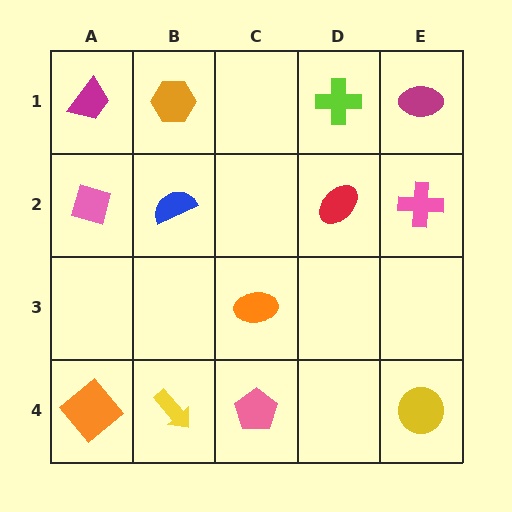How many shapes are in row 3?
1 shape.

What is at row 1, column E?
A magenta ellipse.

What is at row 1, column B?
An orange hexagon.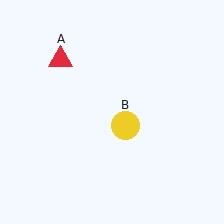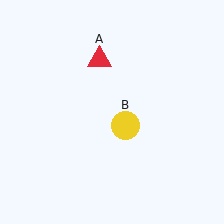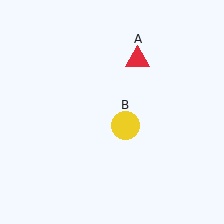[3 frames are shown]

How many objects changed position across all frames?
1 object changed position: red triangle (object A).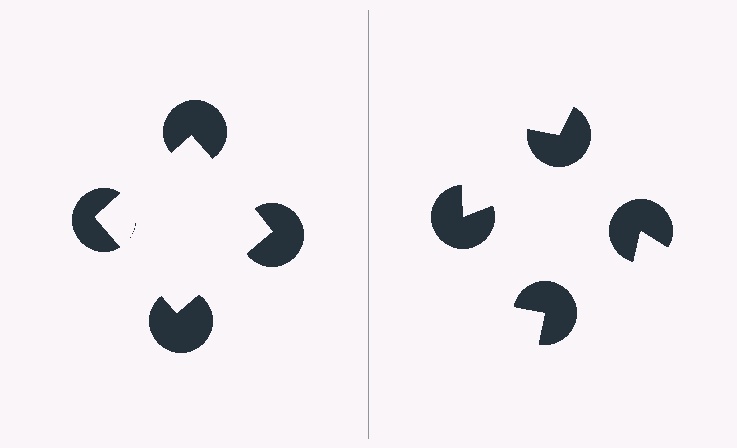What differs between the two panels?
The pac-man discs are positioned identically on both sides; only the wedge orientations differ. On the left they align to a square; on the right they are misaligned.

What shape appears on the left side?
An illusory square.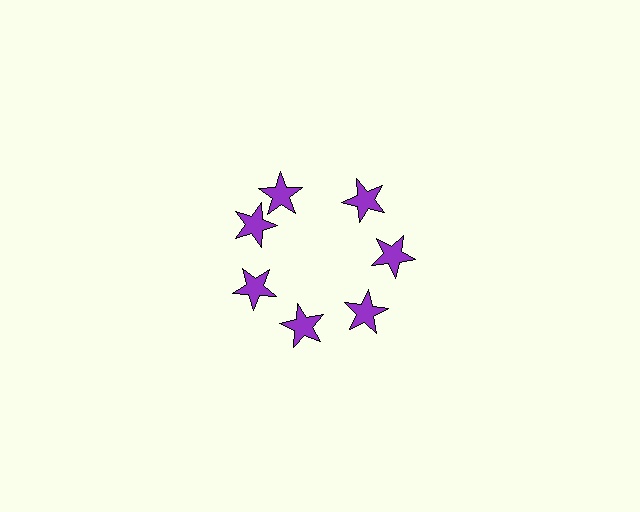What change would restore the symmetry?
The symmetry would be restored by rotating it back into even spacing with its neighbors so that all 7 stars sit at equal angles and equal distance from the center.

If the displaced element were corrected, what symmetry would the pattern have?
It would have 7-fold rotational symmetry — the pattern would map onto itself every 51 degrees.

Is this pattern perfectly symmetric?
No. The 7 purple stars are arranged in a ring, but one element near the 12 o'clock position is rotated out of alignment along the ring, breaking the 7-fold rotational symmetry.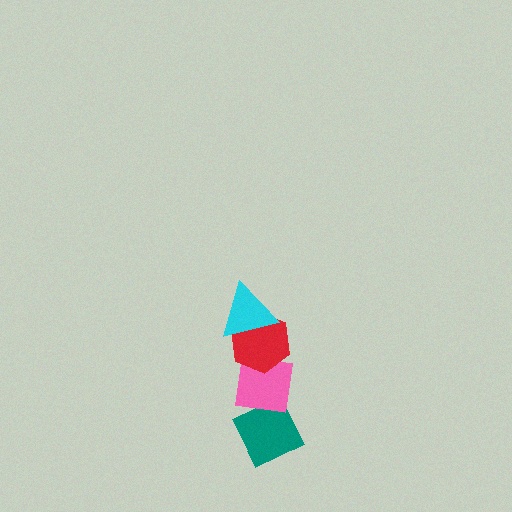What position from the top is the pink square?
The pink square is 3rd from the top.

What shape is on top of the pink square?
The red hexagon is on top of the pink square.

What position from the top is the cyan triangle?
The cyan triangle is 1st from the top.